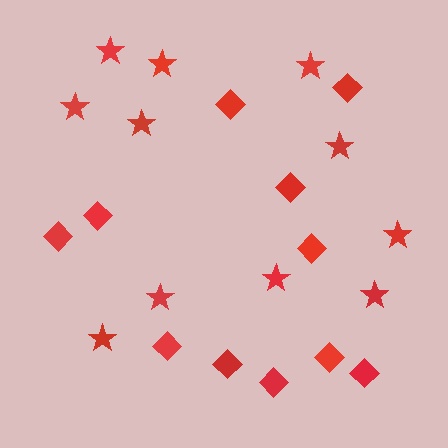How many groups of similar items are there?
There are 2 groups: one group of diamonds (11) and one group of stars (11).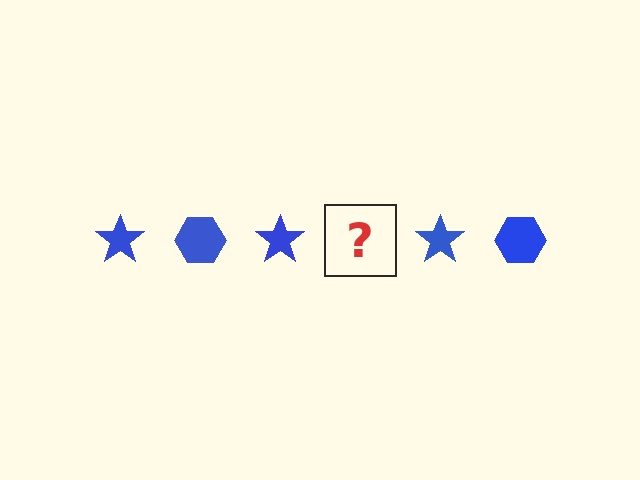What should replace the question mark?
The question mark should be replaced with a blue hexagon.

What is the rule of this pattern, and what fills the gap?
The rule is that the pattern cycles through star, hexagon shapes in blue. The gap should be filled with a blue hexagon.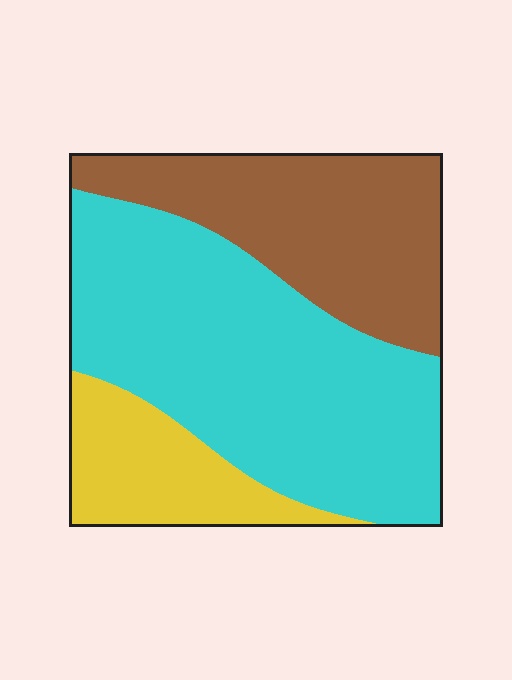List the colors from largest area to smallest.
From largest to smallest: cyan, brown, yellow.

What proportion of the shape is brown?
Brown covers roughly 30% of the shape.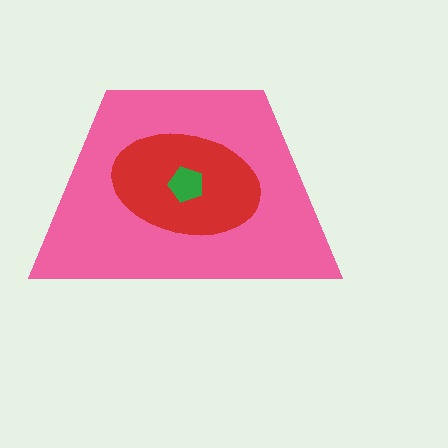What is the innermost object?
The green pentagon.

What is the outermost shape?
The pink trapezoid.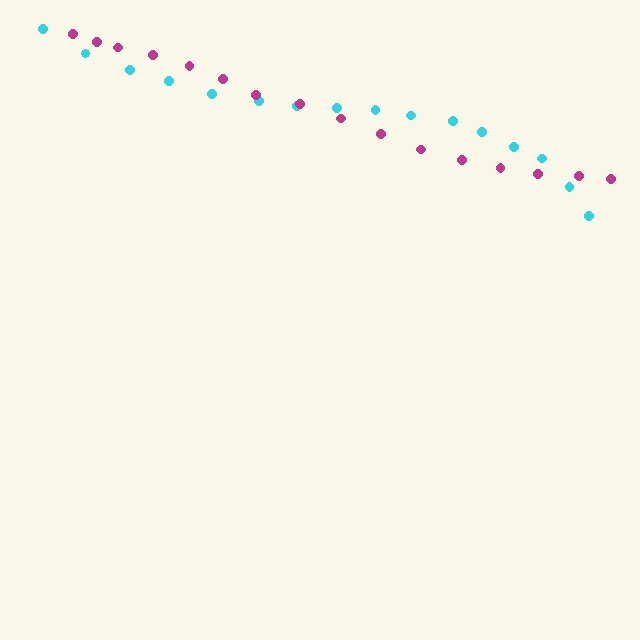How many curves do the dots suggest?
There are 2 distinct paths.